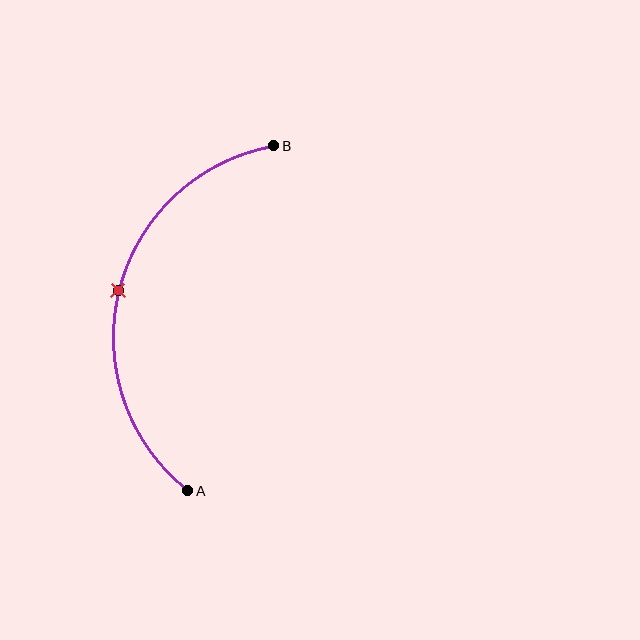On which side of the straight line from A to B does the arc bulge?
The arc bulges to the left of the straight line connecting A and B.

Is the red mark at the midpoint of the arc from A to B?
Yes. The red mark lies on the arc at equal arc-length from both A and B — it is the arc midpoint.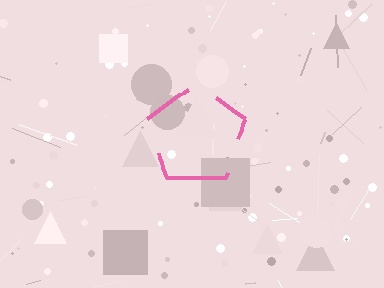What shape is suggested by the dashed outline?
The dashed outline suggests a pentagon.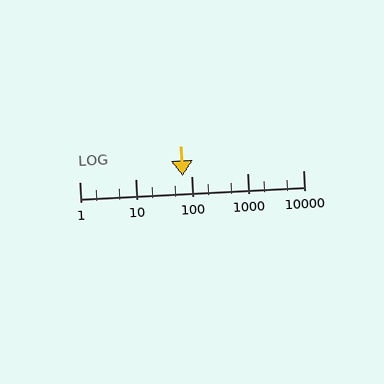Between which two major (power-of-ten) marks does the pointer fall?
The pointer is between 10 and 100.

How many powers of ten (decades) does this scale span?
The scale spans 4 decades, from 1 to 10000.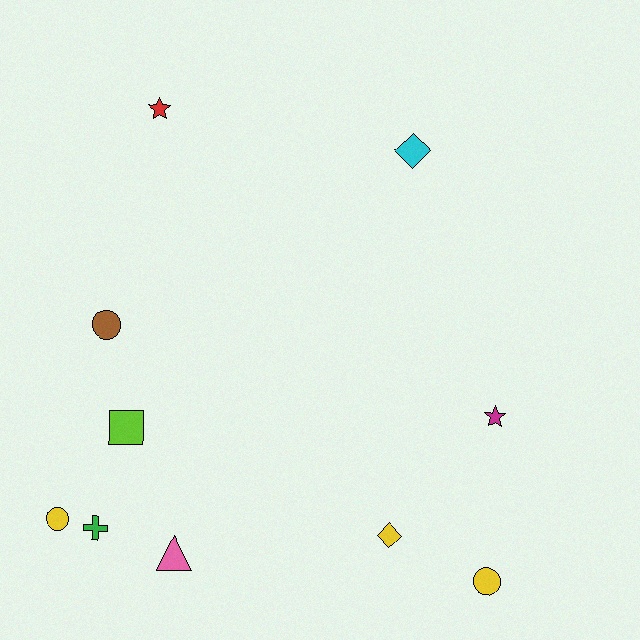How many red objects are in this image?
There is 1 red object.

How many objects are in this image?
There are 10 objects.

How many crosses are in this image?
There is 1 cross.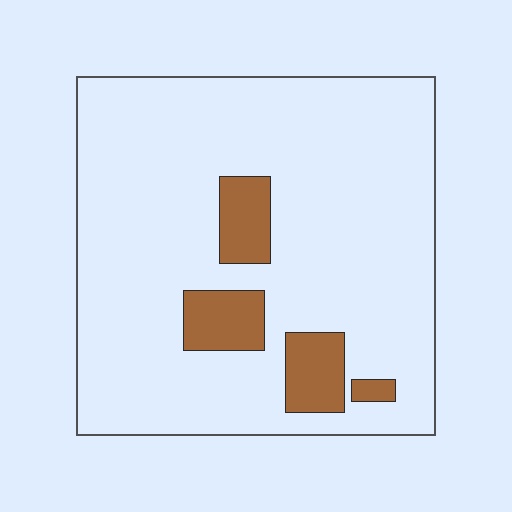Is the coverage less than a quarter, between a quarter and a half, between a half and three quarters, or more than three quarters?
Less than a quarter.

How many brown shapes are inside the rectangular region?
4.